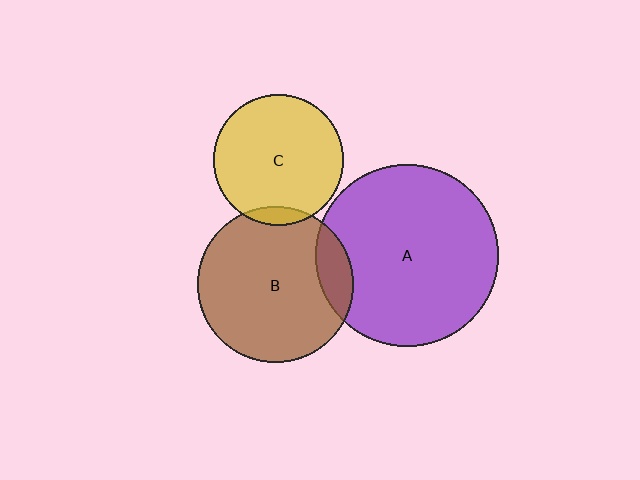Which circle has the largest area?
Circle A (purple).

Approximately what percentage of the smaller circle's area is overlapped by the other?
Approximately 10%.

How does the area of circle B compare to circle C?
Approximately 1.4 times.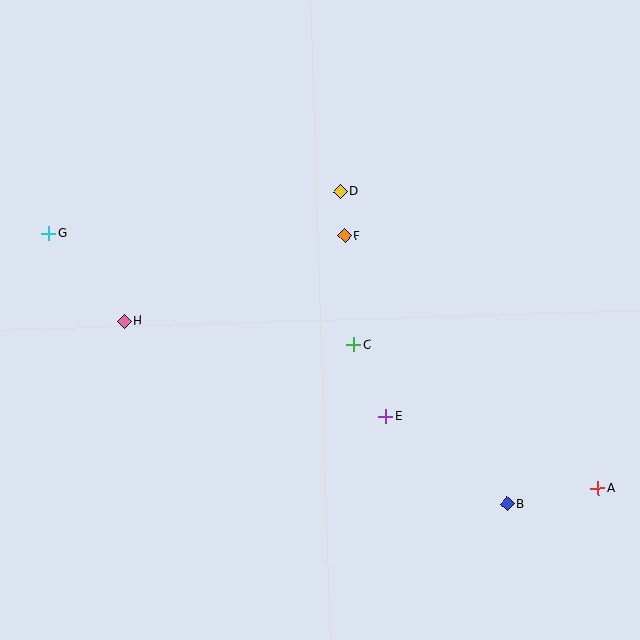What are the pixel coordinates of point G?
Point G is at (49, 233).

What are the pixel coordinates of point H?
Point H is at (124, 321).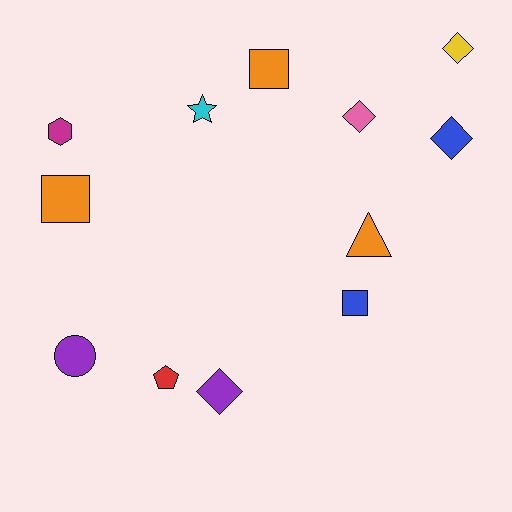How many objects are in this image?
There are 12 objects.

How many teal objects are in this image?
There are no teal objects.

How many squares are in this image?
There are 3 squares.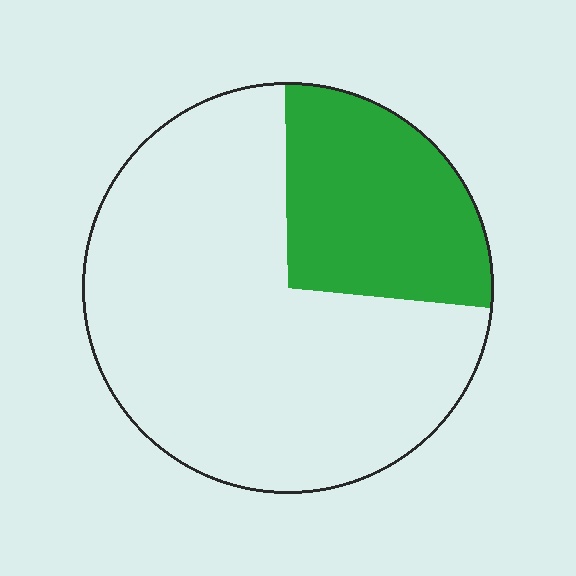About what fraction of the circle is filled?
About one quarter (1/4).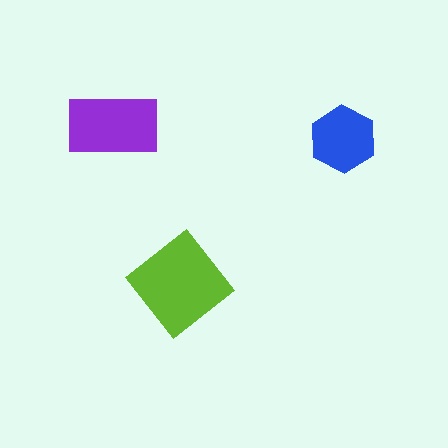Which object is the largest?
The lime diamond.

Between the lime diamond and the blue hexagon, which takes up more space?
The lime diamond.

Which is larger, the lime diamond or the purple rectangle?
The lime diamond.